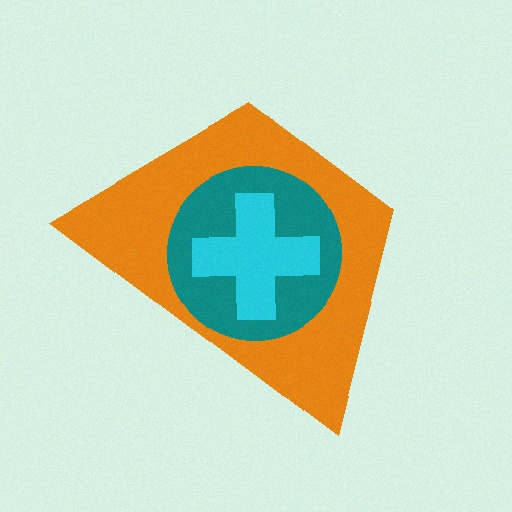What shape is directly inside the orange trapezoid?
The teal circle.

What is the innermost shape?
The cyan cross.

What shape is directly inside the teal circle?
The cyan cross.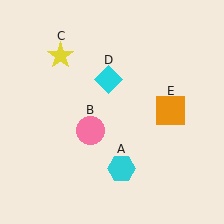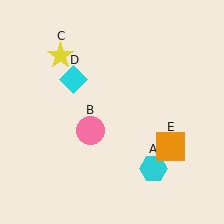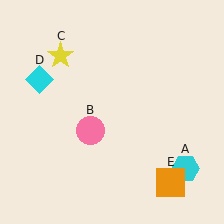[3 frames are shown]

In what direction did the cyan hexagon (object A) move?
The cyan hexagon (object A) moved right.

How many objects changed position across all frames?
3 objects changed position: cyan hexagon (object A), cyan diamond (object D), orange square (object E).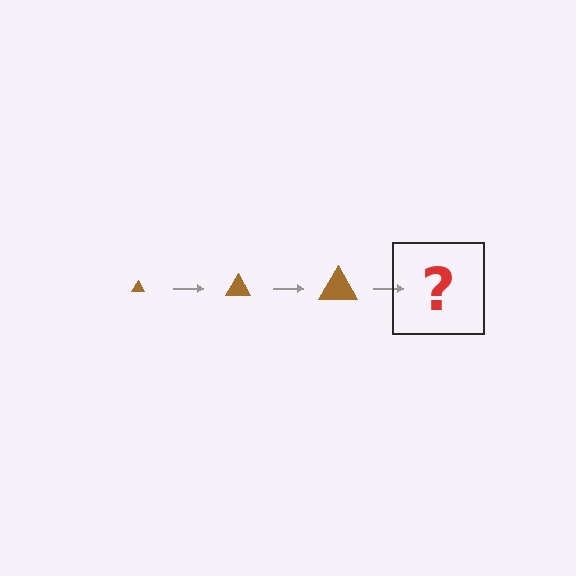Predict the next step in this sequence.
The next step is a brown triangle, larger than the previous one.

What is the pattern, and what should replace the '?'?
The pattern is that the triangle gets progressively larger each step. The '?' should be a brown triangle, larger than the previous one.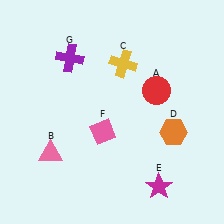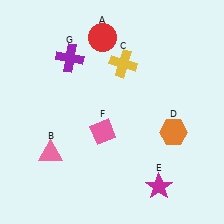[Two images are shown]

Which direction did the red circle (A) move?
The red circle (A) moved left.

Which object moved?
The red circle (A) moved left.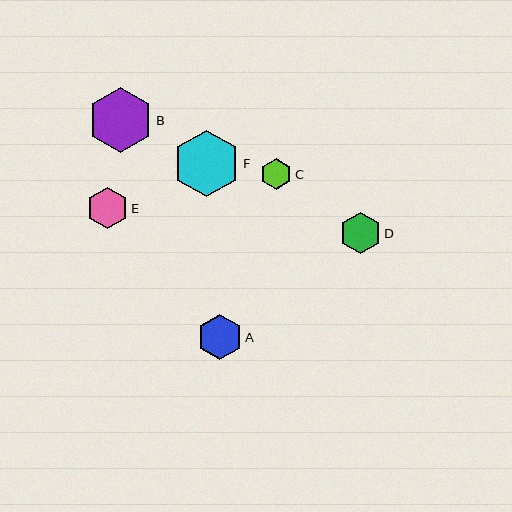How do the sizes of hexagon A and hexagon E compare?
Hexagon A and hexagon E are approximately the same size.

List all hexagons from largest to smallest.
From largest to smallest: F, B, A, D, E, C.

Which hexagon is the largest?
Hexagon F is the largest with a size of approximately 67 pixels.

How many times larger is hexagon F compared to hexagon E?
Hexagon F is approximately 1.6 times the size of hexagon E.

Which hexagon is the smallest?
Hexagon C is the smallest with a size of approximately 31 pixels.